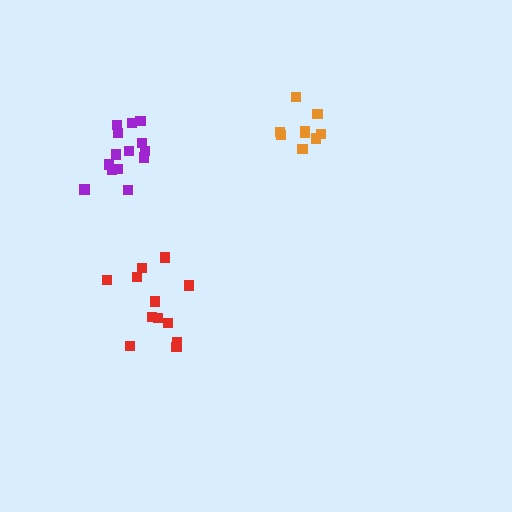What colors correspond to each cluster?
The clusters are colored: red, purple, orange.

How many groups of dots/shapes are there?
There are 3 groups.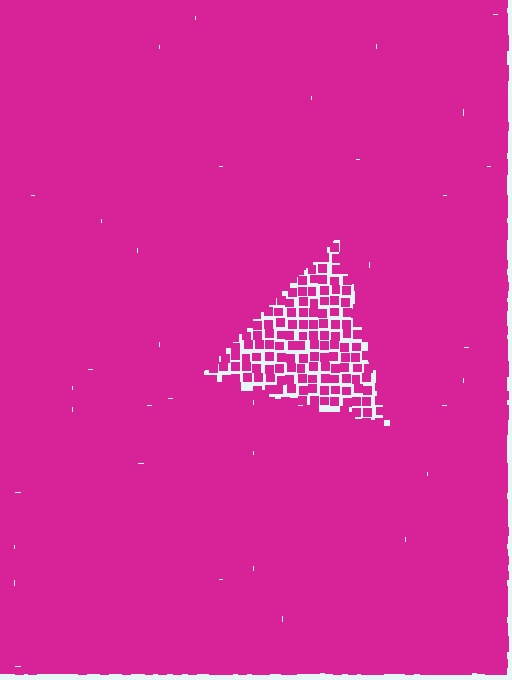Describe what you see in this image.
The image contains small magenta elements arranged at two different densities. A triangle-shaped region is visible where the elements are less densely packed than the surrounding area.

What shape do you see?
I see a triangle.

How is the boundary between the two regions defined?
The boundary is defined by a change in element density (approximately 2.3x ratio). All elements are the same color, size, and shape.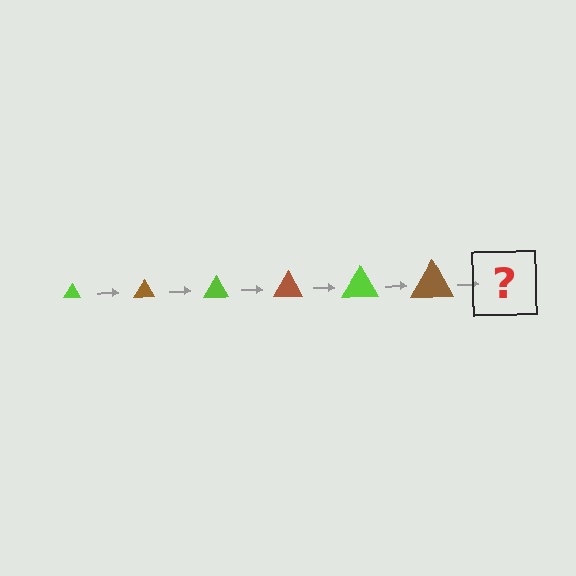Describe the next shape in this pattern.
It should be a lime triangle, larger than the previous one.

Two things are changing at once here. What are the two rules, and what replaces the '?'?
The two rules are that the triangle grows larger each step and the color cycles through lime and brown. The '?' should be a lime triangle, larger than the previous one.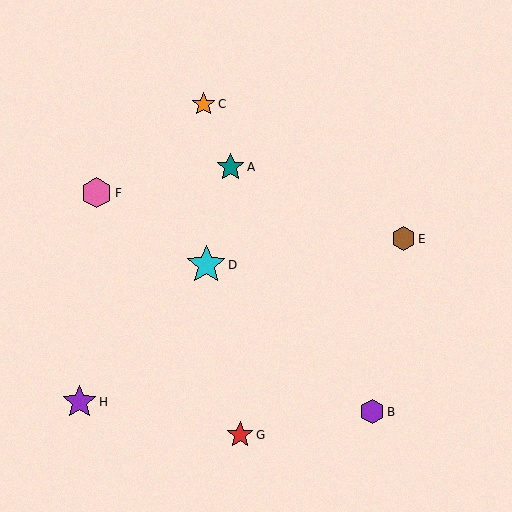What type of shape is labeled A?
Shape A is a teal star.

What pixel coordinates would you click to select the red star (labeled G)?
Click at (240, 435) to select the red star G.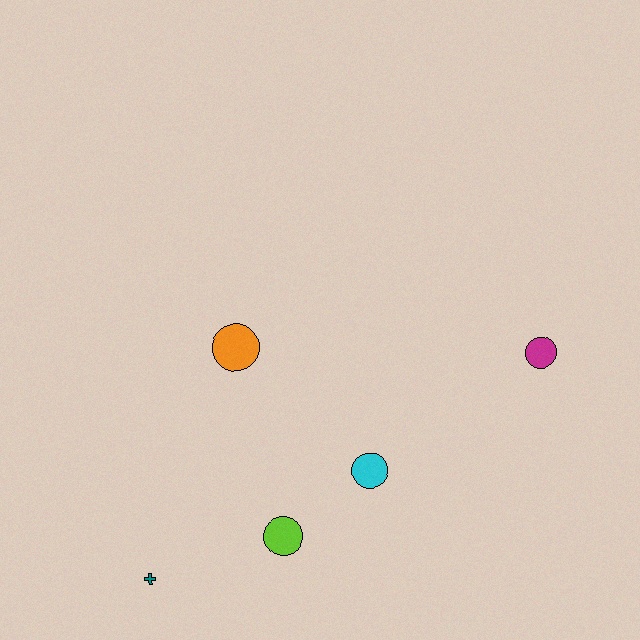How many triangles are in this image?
There are no triangles.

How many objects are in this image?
There are 5 objects.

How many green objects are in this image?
There are no green objects.